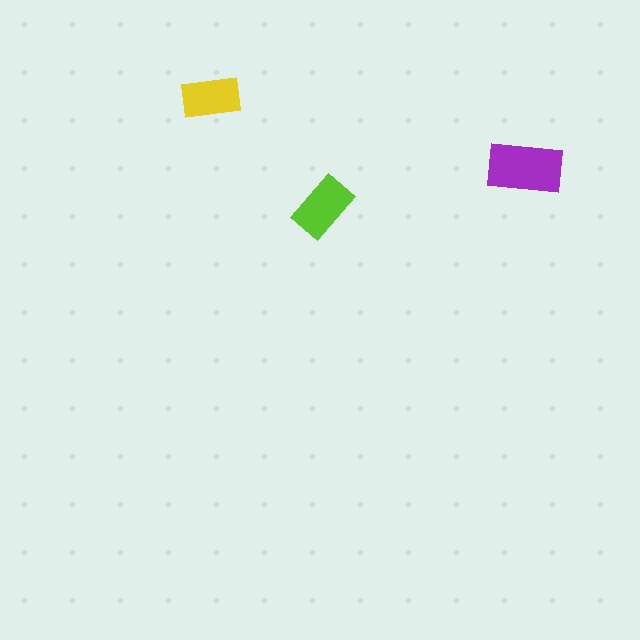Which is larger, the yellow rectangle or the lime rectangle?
The lime one.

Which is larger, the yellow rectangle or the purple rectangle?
The purple one.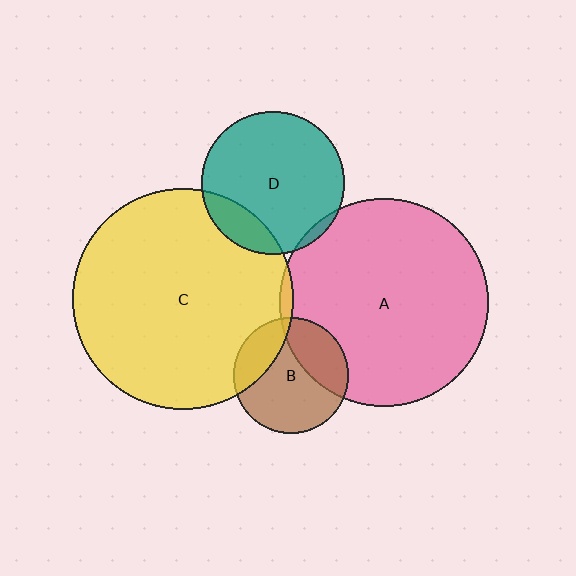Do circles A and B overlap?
Yes.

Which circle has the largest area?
Circle C (yellow).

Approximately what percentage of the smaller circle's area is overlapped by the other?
Approximately 30%.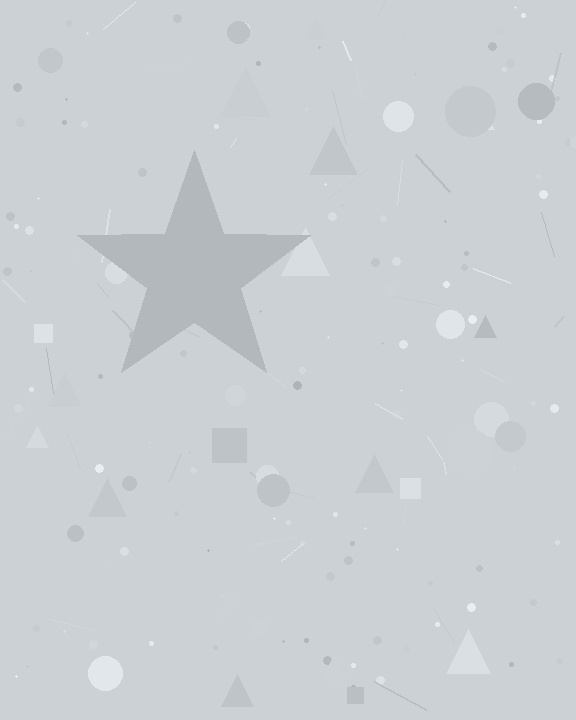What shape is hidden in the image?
A star is hidden in the image.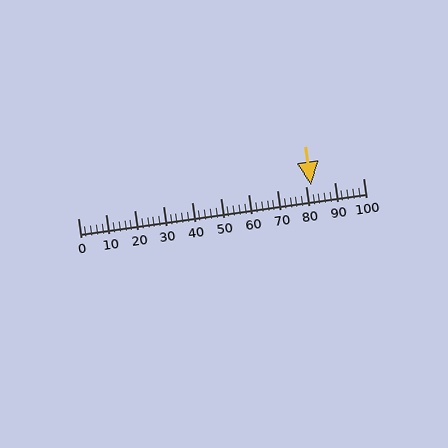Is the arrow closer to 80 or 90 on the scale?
The arrow is closer to 80.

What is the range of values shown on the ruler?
The ruler shows values from 0 to 100.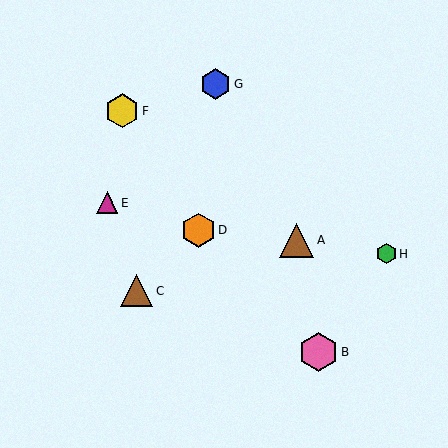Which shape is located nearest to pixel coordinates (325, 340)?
The pink hexagon (labeled B) at (319, 352) is nearest to that location.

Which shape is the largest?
The pink hexagon (labeled B) is the largest.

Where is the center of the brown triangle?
The center of the brown triangle is at (137, 291).